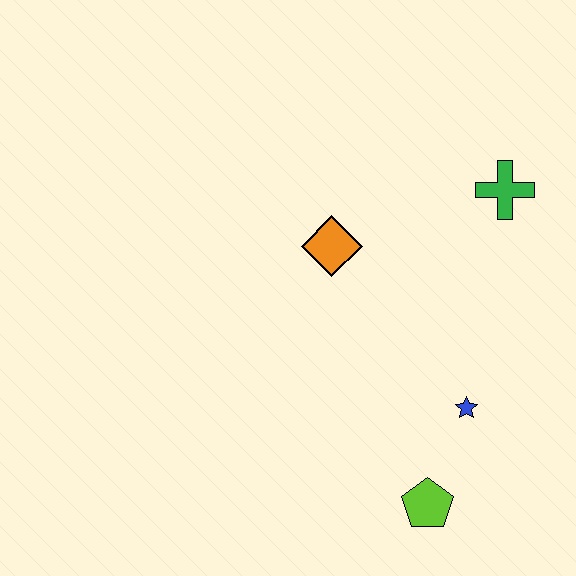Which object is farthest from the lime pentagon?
The green cross is farthest from the lime pentagon.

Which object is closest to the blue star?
The lime pentagon is closest to the blue star.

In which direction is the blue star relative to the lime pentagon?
The blue star is above the lime pentagon.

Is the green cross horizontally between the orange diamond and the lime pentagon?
No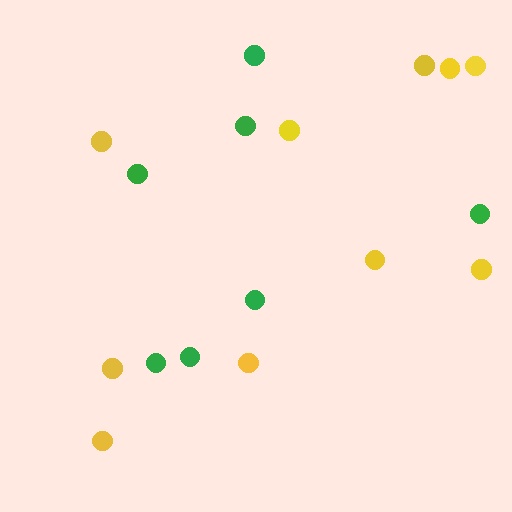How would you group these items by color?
There are 2 groups: one group of green circles (7) and one group of yellow circles (10).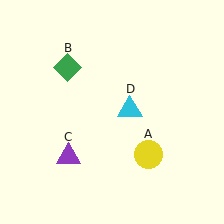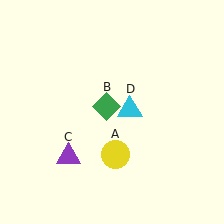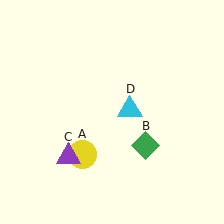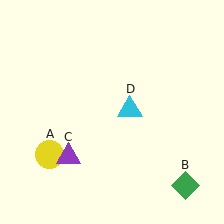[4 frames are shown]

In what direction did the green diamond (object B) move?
The green diamond (object B) moved down and to the right.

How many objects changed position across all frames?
2 objects changed position: yellow circle (object A), green diamond (object B).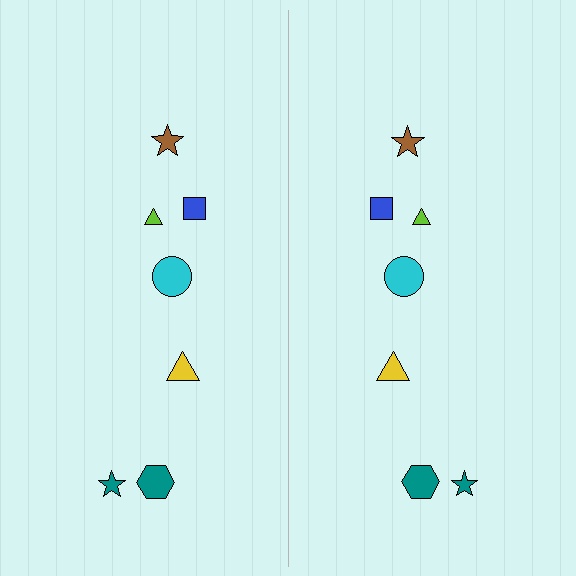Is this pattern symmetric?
Yes, this pattern has bilateral (reflection) symmetry.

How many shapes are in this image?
There are 14 shapes in this image.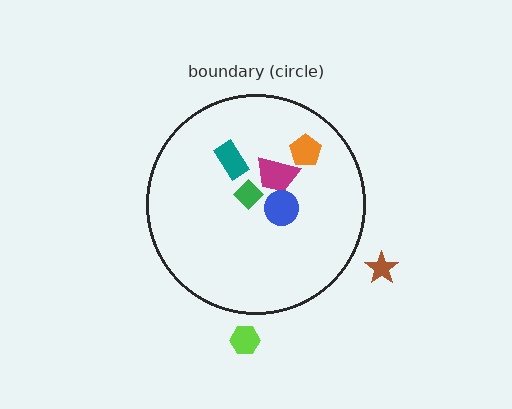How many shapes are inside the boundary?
5 inside, 2 outside.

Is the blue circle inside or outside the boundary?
Inside.